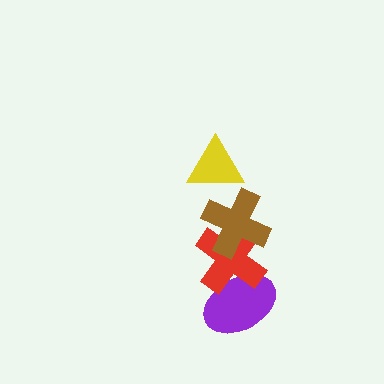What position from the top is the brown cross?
The brown cross is 2nd from the top.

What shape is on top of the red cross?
The brown cross is on top of the red cross.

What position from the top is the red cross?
The red cross is 3rd from the top.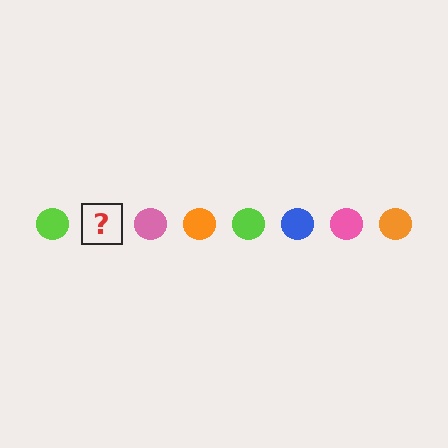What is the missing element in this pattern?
The missing element is a blue circle.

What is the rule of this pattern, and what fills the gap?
The rule is that the pattern cycles through lime, blue, pink, orange circles. The gap should be filled with a blue circle.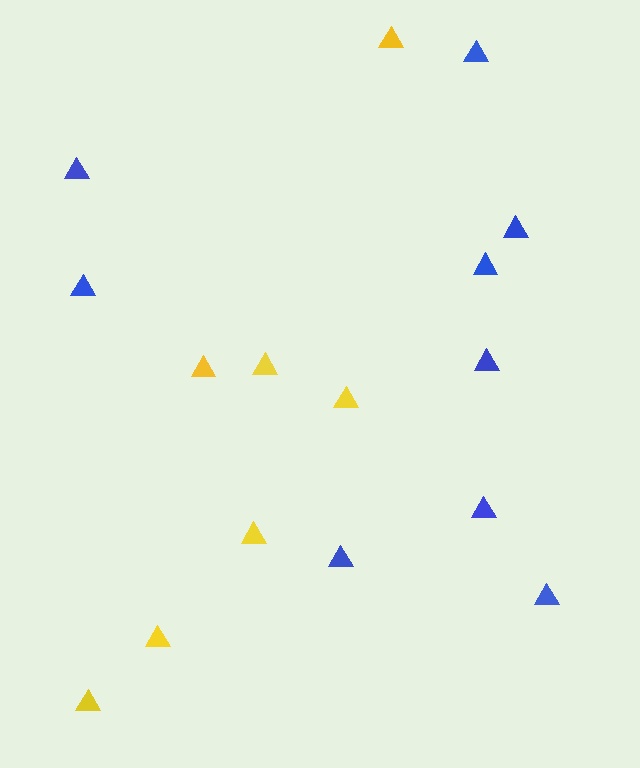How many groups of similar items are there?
There are 2 groups: one group of yellow triangles (7) and one group of blue triangles (9).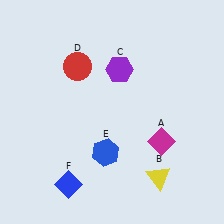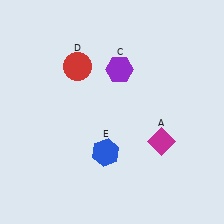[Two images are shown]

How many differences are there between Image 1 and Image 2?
There are 2 differences between the two images.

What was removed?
The blue diamond (F), the yellow triangle (B) were removed in Image 2.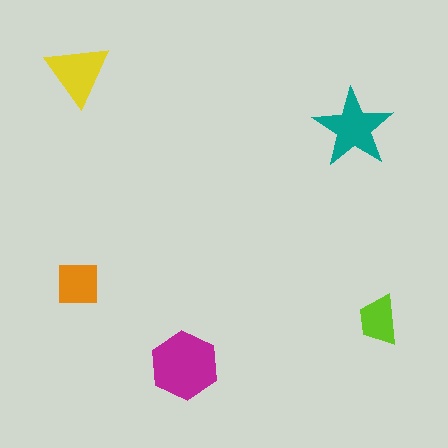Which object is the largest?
The magenta hexagon.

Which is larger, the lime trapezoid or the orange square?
The orange square.